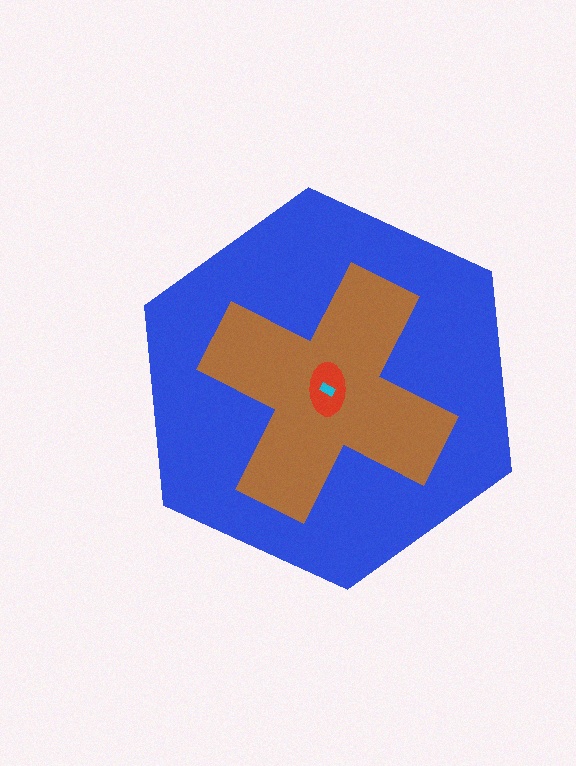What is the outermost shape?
The blue hexagon.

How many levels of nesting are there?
4.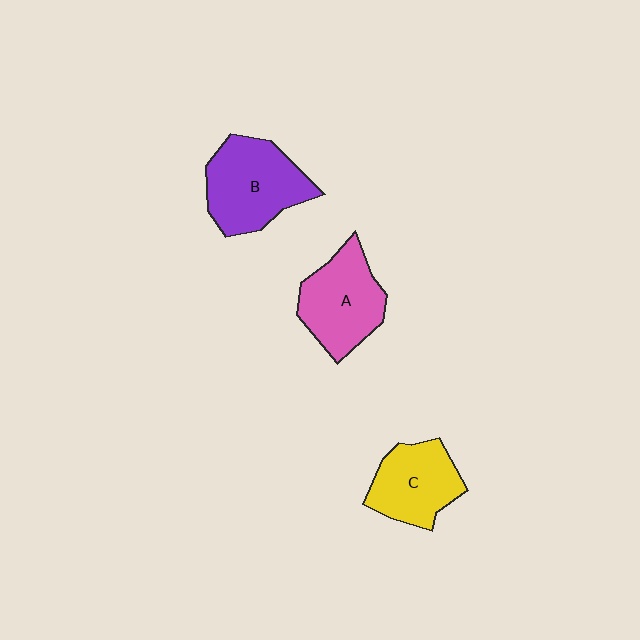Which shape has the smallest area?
Shape C (yellow).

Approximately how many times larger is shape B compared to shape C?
Approximately 1.3 times.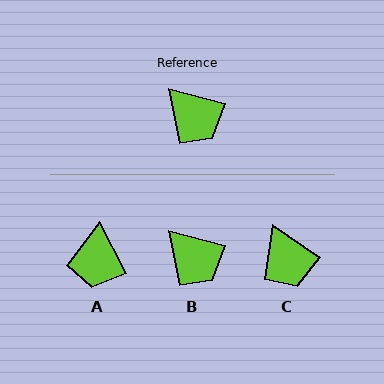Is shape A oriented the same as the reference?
No, it is off by about 48 degrees.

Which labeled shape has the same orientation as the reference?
B.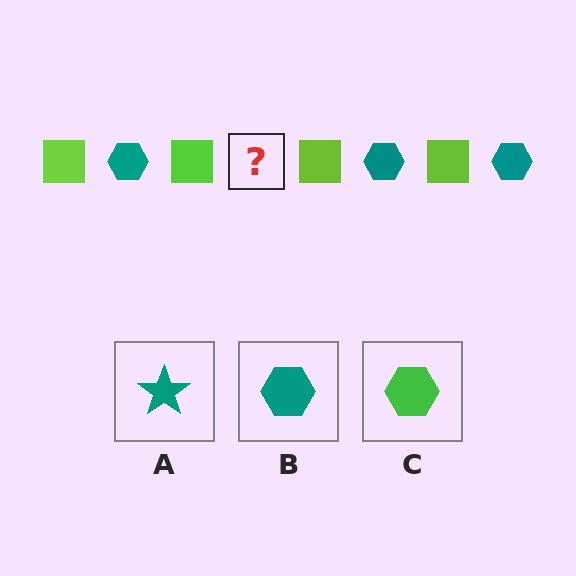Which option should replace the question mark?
Option B.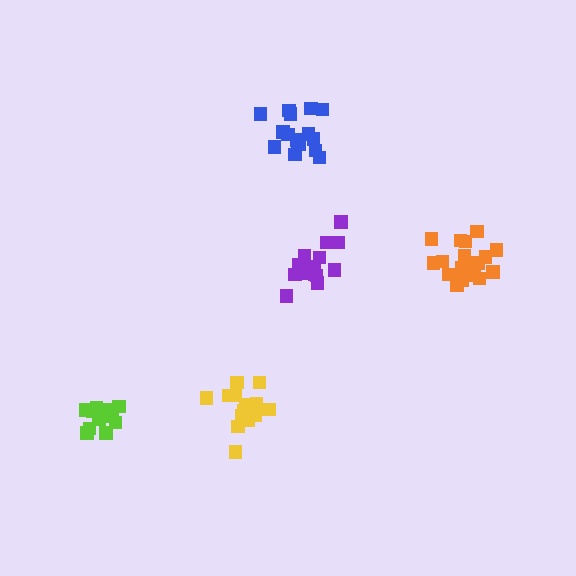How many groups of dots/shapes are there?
There are 5 groups.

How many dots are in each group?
Group 1: 19 dots, Group 2: 17 dots, Group 3: 16 dots, Group 4: 14 dots, Group 5: 16 dots (82 total).